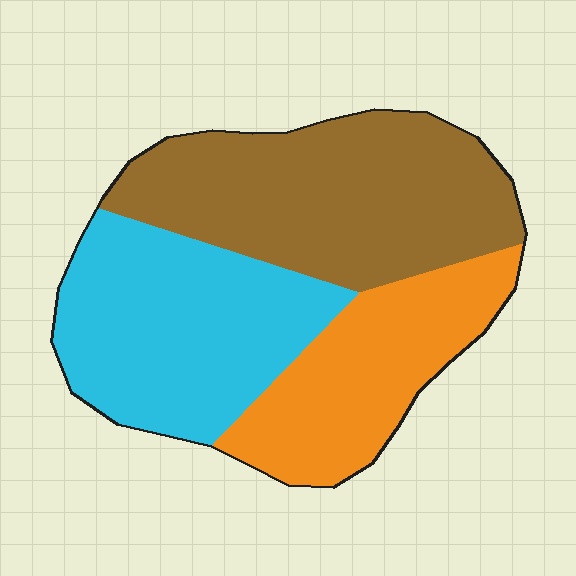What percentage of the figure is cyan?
Cyan covers about 35% of the figure.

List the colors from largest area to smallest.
From largest to smallest: brown, cyan, orange.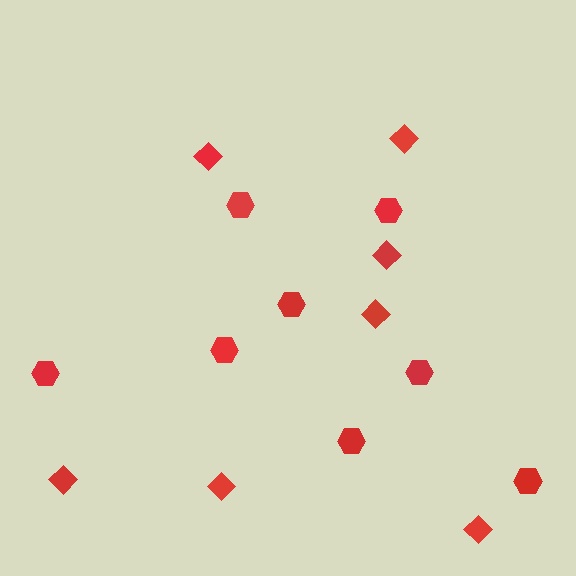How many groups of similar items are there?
There are 2 groups: one group of diamonds (7) and one group of hexagons (8).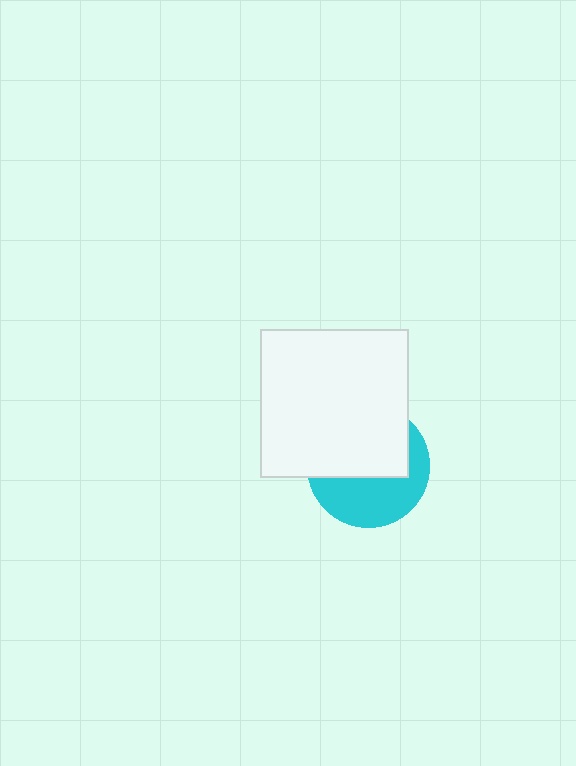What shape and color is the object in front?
The object in front is a white square.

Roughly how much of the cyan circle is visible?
About half of it is visible (roughly 46%).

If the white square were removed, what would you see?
You would see the complete cyan circle.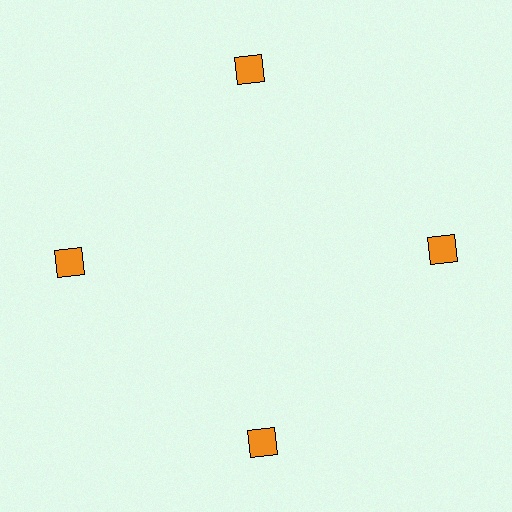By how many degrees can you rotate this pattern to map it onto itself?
The pattern maps onto itself every 90 degrees of rotation.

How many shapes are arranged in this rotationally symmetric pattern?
There are 4 shapes, arranged in 4 groups of 1.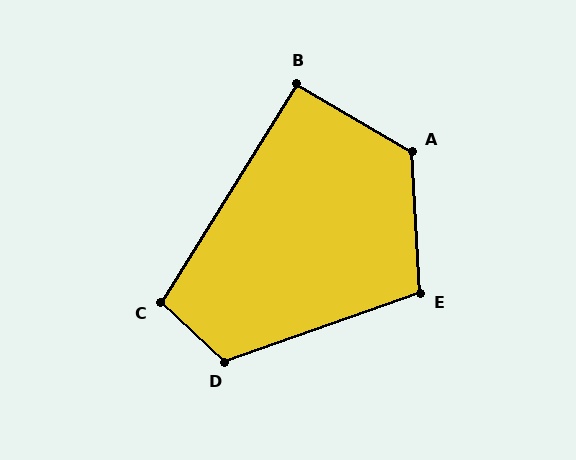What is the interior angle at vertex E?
Approximately 106 degrees (obtuse).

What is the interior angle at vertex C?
Approximately 101 degrees (obtuse).